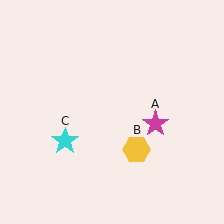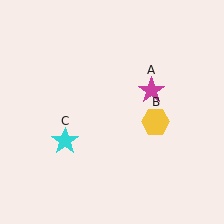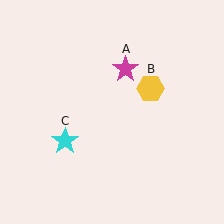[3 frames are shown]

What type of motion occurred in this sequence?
The magenta star (object A), yellow hexagon (object B) rotated counterclockwise around the center of the scene.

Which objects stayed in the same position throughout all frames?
Cyan star (object C) remained stationary.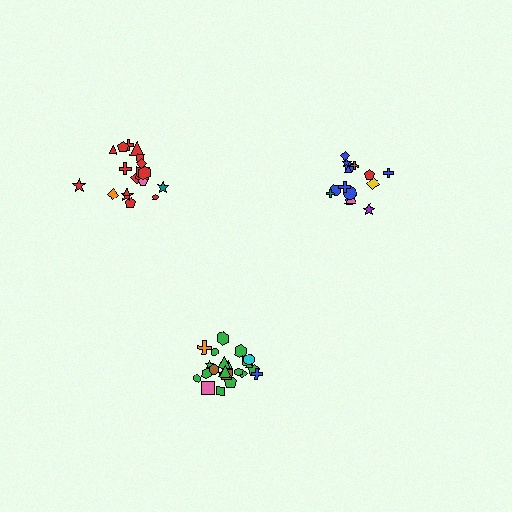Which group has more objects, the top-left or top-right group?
The top-left group.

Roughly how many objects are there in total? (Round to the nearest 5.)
Roughly 60 objects in total.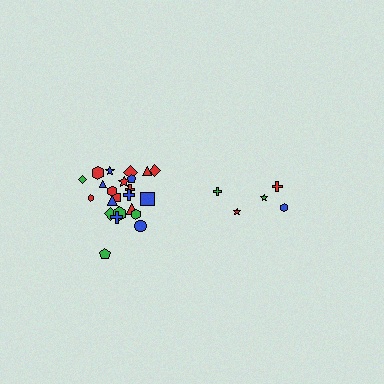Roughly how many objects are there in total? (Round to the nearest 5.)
Roughly 30 objects in total.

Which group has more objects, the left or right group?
The left group.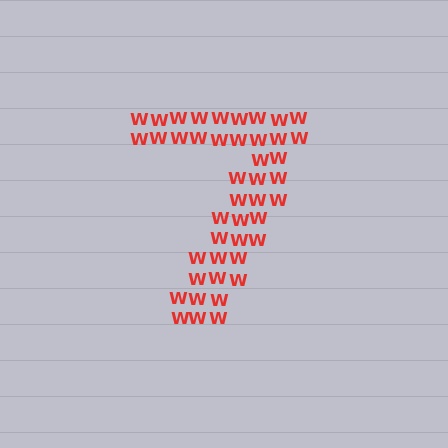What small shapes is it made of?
It is made of small letter W's.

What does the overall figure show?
The overall figure shows the digit 7.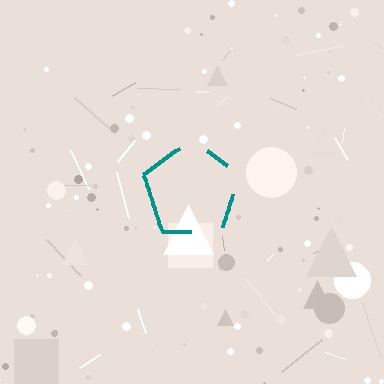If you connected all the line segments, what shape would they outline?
They would outline a pentagon.